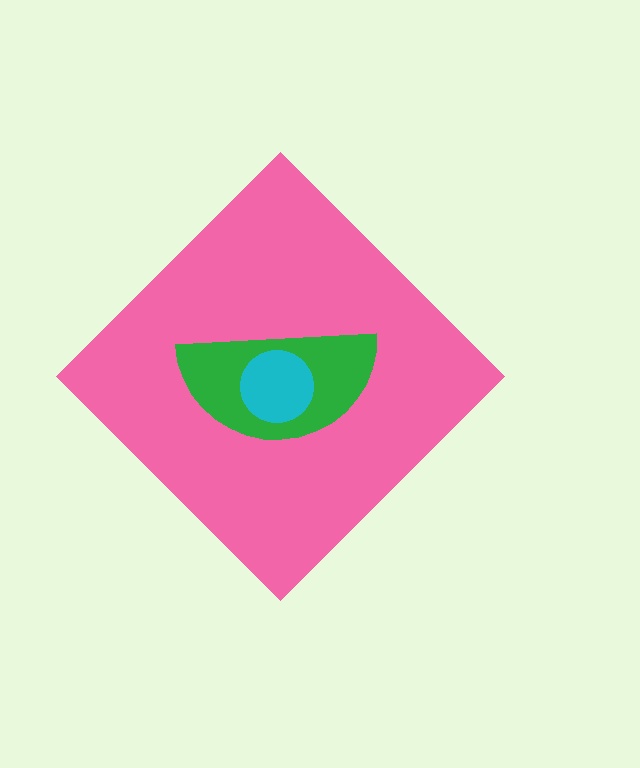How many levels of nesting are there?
3.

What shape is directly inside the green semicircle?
The cyan circle.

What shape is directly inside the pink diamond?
The green semicircle.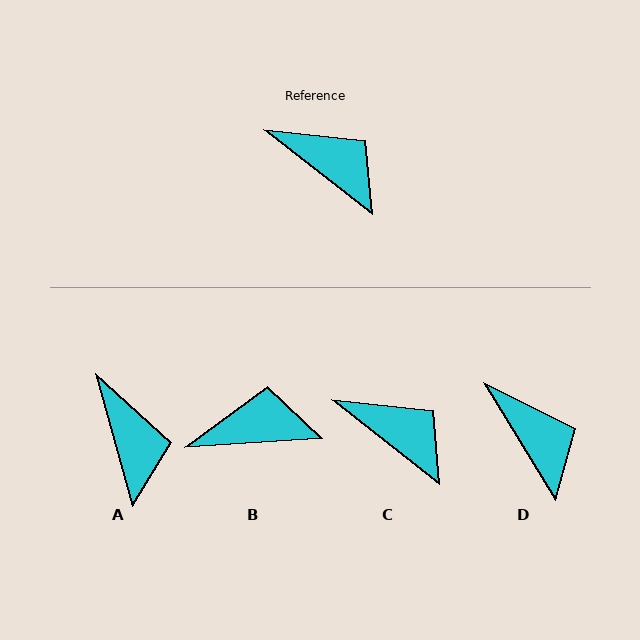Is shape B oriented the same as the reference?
No, it is off by about 42 degrees.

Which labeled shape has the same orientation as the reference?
C.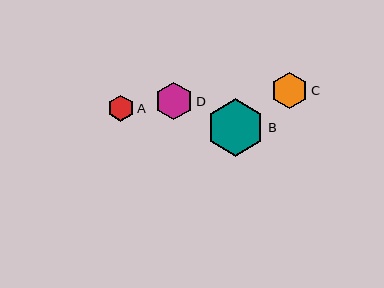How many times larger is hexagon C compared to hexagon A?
Hexagon C is approximately 1.4 times the size of hexagon A.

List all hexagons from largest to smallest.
From largest to smallest: B, D, C, A.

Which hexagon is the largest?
Hexagon B is the largest with a size of approximately 58 pixels.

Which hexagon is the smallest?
Hexagon A is the smallest with a size of approximately 26 pixels.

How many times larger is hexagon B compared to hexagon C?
Hexagon B is approximately 1.6 times the size of hexagon C.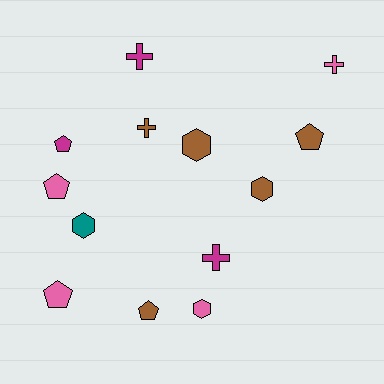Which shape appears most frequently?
Pentagon, with 5 objects.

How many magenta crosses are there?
There are 2 magenta crosses.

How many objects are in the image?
There are 13 objects.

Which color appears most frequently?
Brown, with 5 objects.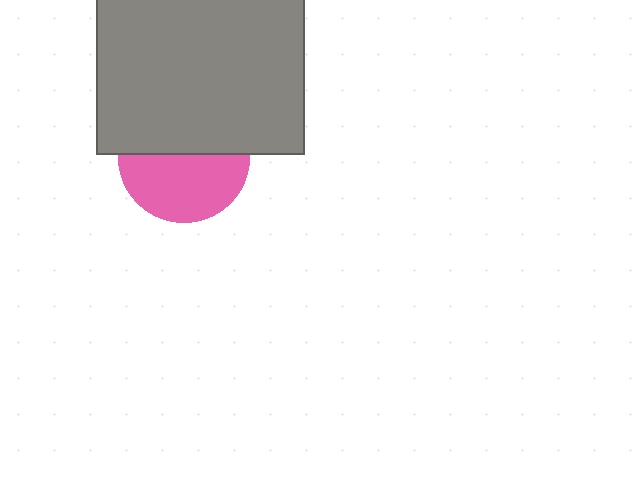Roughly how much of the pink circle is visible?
About half of it is visible (roughly 52%).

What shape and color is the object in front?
The object in front is a gray square.